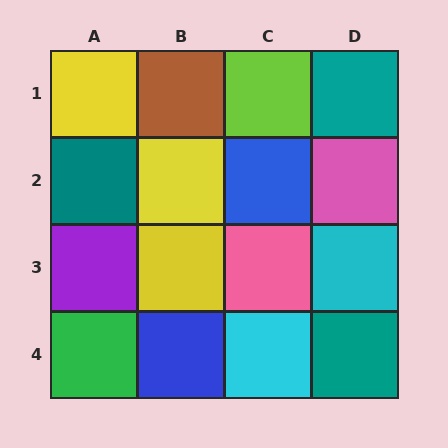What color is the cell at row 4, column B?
Blue.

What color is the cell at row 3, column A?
Purple.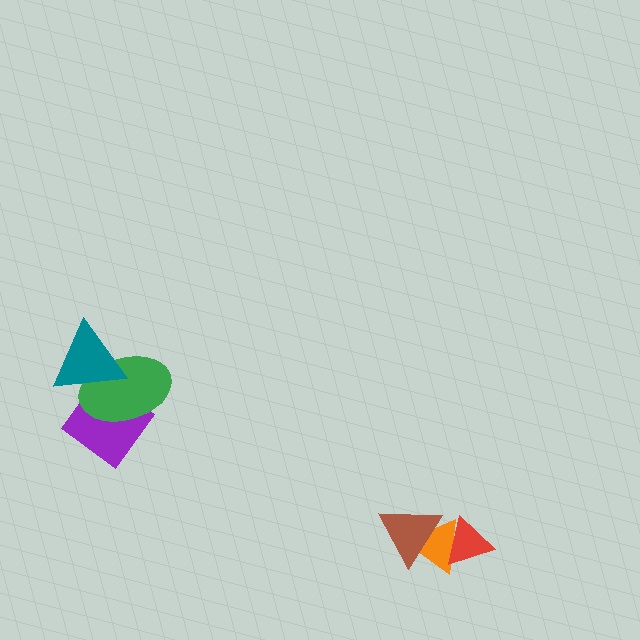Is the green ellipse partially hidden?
Yes, it is partially covered by another shape.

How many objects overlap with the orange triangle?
2 objects overlap with the orange triangle.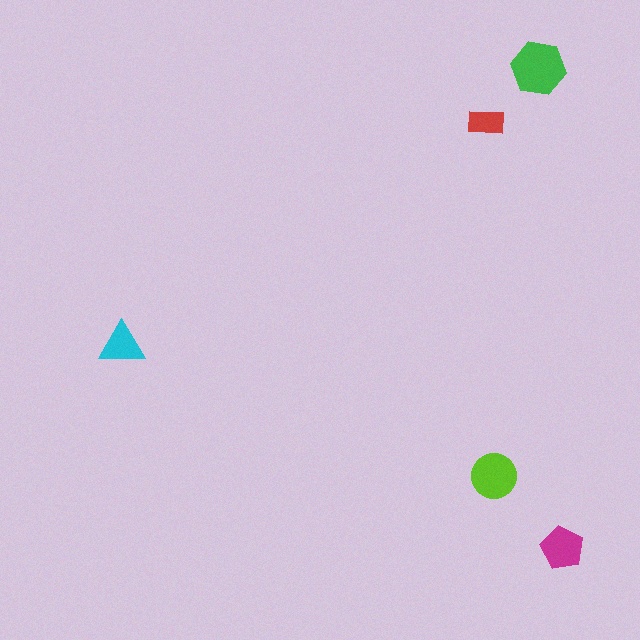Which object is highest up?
The green hexagon is topmost.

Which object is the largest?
The green hexagon.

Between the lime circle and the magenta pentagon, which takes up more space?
The lime circle.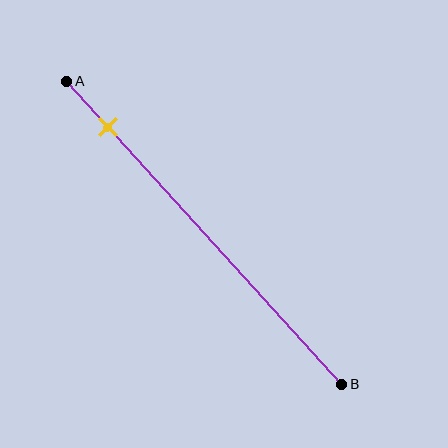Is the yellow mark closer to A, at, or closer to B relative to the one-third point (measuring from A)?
The yellow mark is closer to point A than the one-third point of segment AB.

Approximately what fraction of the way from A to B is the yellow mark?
The yellow mark is approximately 15% of the way from A to B.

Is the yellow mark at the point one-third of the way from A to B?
No, the mark is at about 15% from A, not at the 33% one-third point.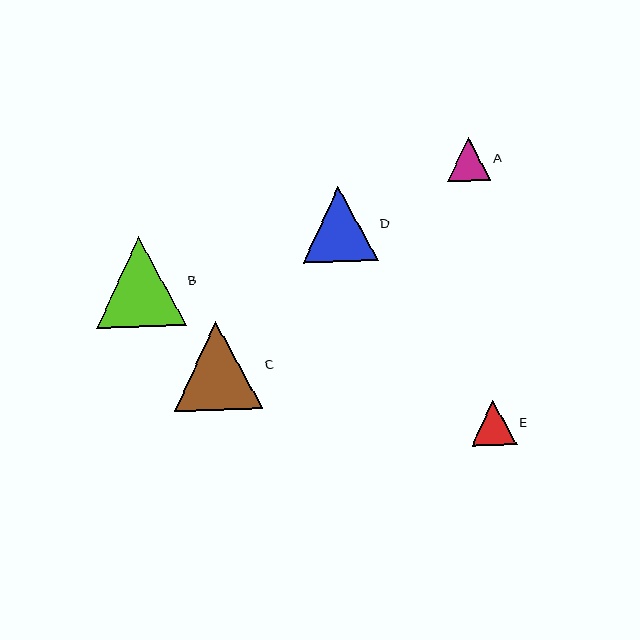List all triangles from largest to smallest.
From largest to smallest: B, C, D, E, A.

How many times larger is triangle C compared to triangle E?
Triangle C is approximately 2.0 times the size of triangle E.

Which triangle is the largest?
Triangle B is the largest with a size of approximately 90 pixels.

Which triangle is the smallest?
Triangle A is the smallest with a size of approximately 43 pixels.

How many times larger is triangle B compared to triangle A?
Triangle B is approximately 2.1 times the size of triangle A.